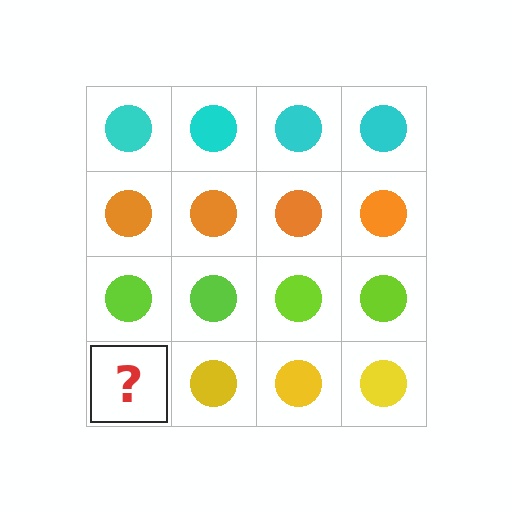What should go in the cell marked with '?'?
The missing cell should contain a yellow circle.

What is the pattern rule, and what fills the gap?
The rule is that each row has a consistent color. The gap should be filled with a yellow circle.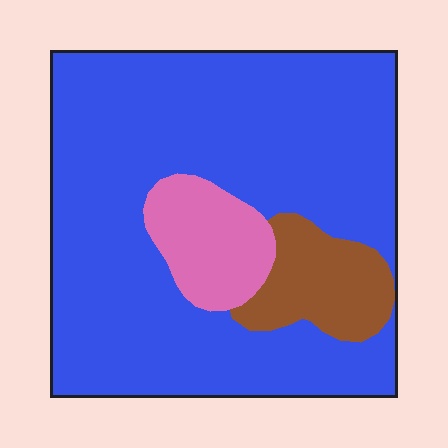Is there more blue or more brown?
Blue.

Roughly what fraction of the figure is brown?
Brown takes up less than a quarter of the figure.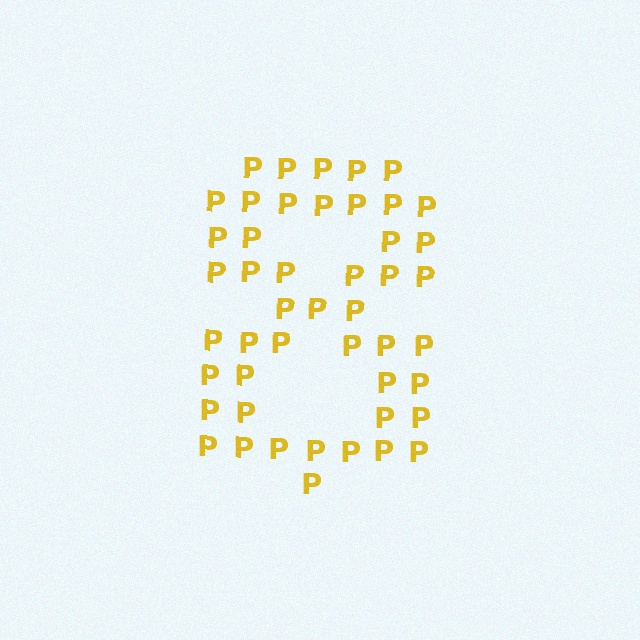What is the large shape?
The large shape is the digit 8.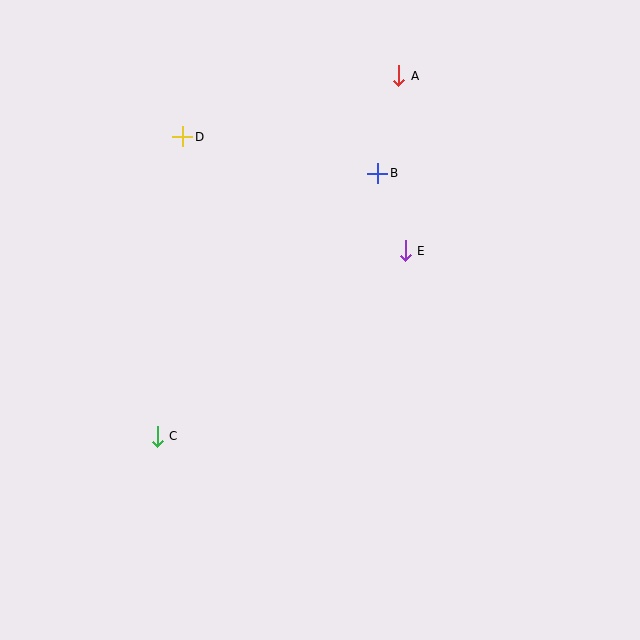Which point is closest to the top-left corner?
Point D is closest to the top-left corner.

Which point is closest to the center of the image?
Point E at (405, 251) is closest to the center.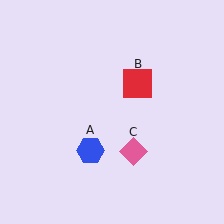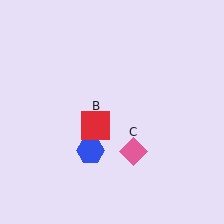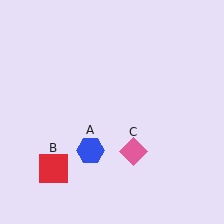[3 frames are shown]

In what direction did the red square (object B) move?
The red square (object B) moved down and to the left.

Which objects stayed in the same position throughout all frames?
Blue hexagon (object A) and pink diamond (object C) remained stationary.